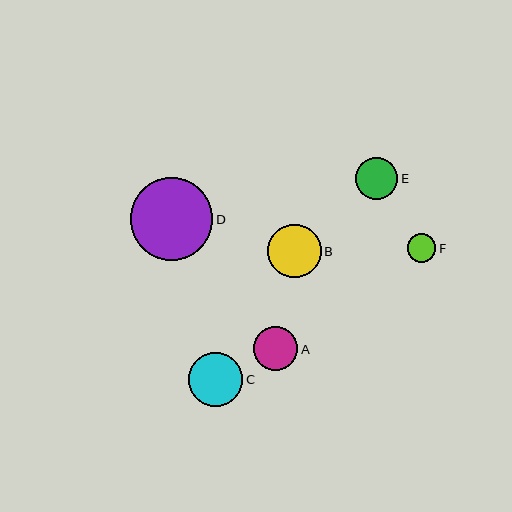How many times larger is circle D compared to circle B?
Circle D is approximately 1.5 times the size of circle B.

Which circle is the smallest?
Circle F is the smallest with a size of approximately 29 pixels.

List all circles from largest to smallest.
From largest to smallest: D, C, B, A, E, F.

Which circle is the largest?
Circle D is the largest with a size of approximately 82 pixels.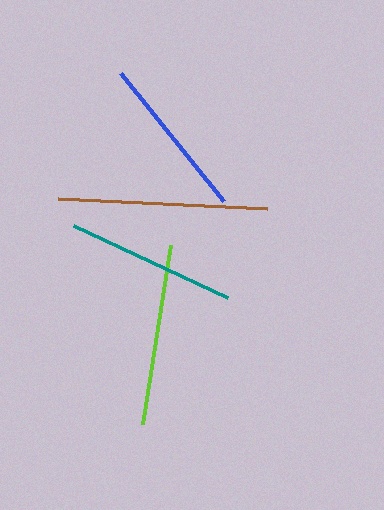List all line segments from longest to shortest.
From longest to shortest: brown, lime, teal, blue.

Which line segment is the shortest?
The blue line is the shortest at approximately 164 pixels.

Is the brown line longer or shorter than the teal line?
The brown line is longer than the teal line.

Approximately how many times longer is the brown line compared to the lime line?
The brown line is approximately 1.1 times the length of the lime line.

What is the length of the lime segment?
The lime segment is approximately 182 pixels long.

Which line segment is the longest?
The brown line is the longest at approximately 209 pixels.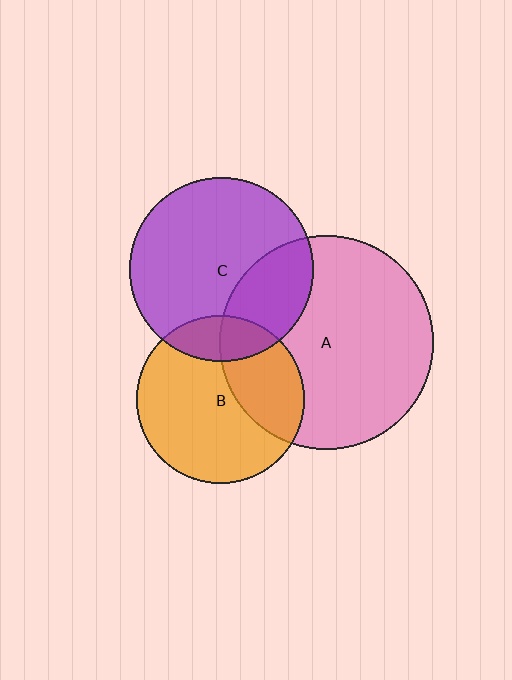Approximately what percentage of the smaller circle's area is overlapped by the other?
Approximately 30%.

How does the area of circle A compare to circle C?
Approximately 1.4 times.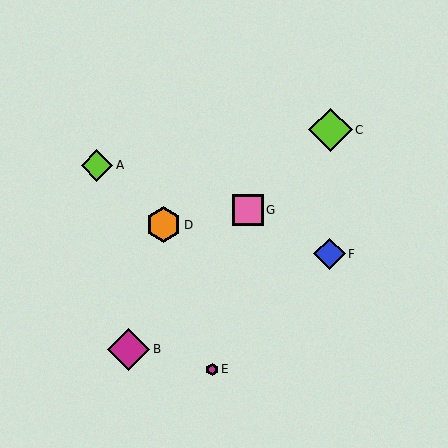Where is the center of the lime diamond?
The center of the lime diamond is at (330, 130).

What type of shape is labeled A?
Shape A is a lime diamond.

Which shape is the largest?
The lime diamond (labeled C) is the largest.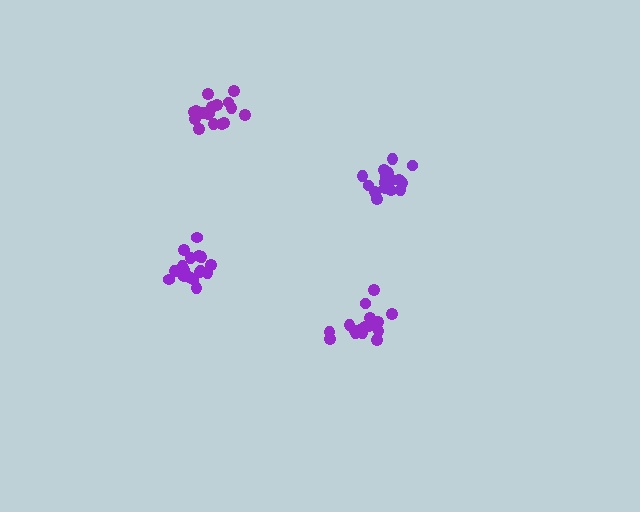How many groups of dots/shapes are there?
There are 4 groups.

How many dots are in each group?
Group 1: 18 dots, Group 2: 18 dots, Group 3: 17 dots, Group 4: 17 dots (70 total).